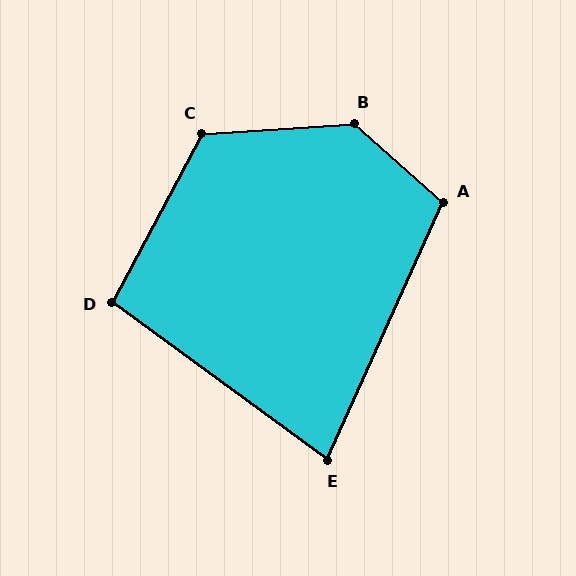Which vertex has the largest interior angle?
B, at approximately 135 degrees.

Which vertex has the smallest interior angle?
E, at approximately 78 degrees.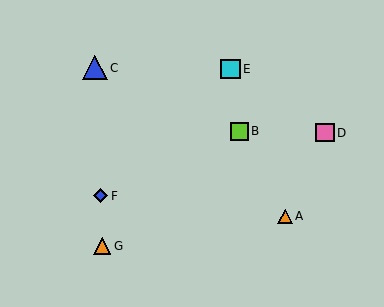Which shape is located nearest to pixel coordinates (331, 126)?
The pink square (labeled D) at (325, 133) is nearest to that location.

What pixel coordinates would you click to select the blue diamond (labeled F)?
Click at (101, 196) to select the blue diamond F.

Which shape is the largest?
The blue triangle (labeled C) is the largest.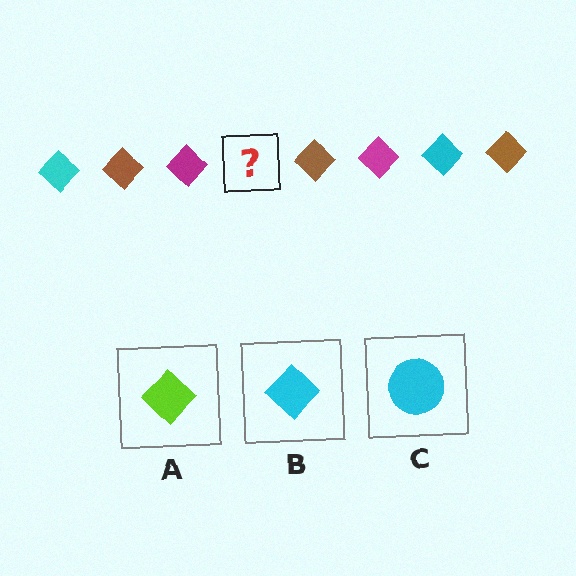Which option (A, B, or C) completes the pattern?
B.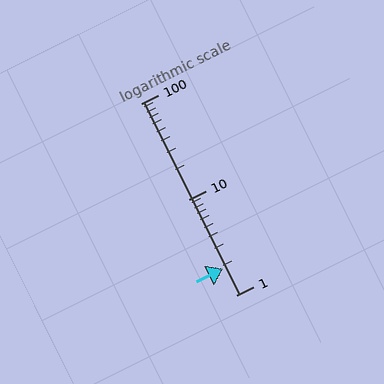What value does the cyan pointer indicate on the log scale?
The pointer indicates approximately 1.9.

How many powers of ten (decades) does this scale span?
The scale spans 2 decades, from 1 to 100.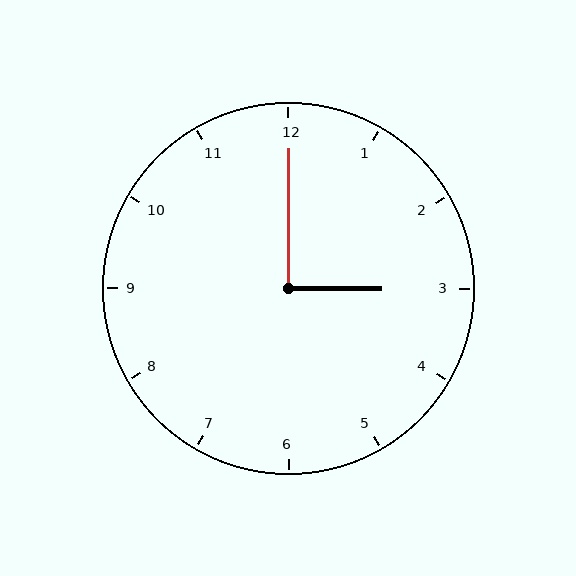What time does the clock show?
3:00.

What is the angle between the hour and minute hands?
Approximately 90 degrees.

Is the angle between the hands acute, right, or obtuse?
It is right.